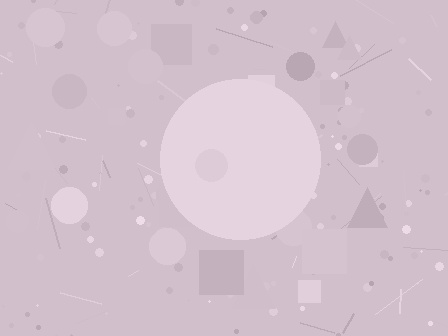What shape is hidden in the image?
A circle is hidden in the image.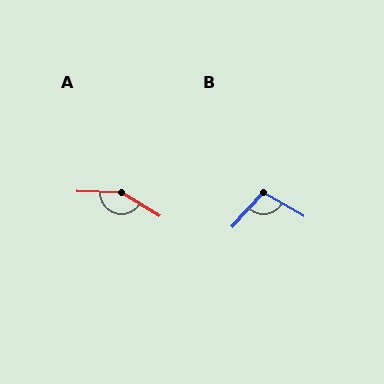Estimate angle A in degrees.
Approximately 151 degrees.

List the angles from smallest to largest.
B (102°), A (151°).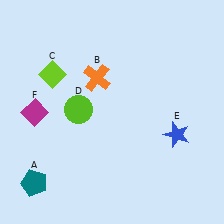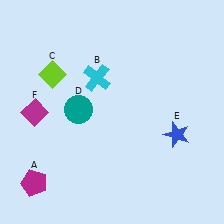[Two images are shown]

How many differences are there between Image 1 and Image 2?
There are 3 differences between the two images.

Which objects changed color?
A changed from teal to magenta. B changed from orange to cyan. D changed from lime to teal.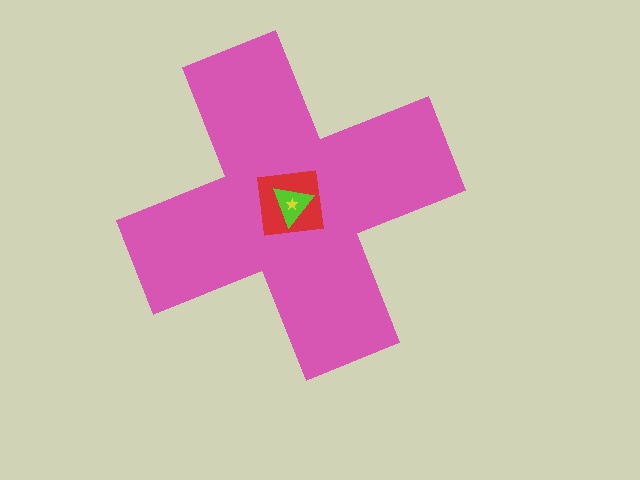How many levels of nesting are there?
4.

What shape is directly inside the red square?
The lime triangle.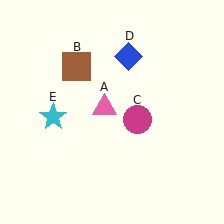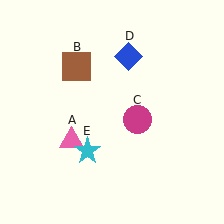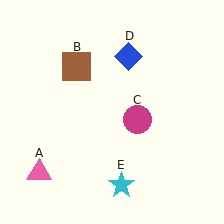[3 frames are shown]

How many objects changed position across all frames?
2 objects changed position: pink triangle (object A), cyan star (object E).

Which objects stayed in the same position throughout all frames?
Brown square (object B) and magenta circle (object C) and blue diamond (object D) remained stationary.